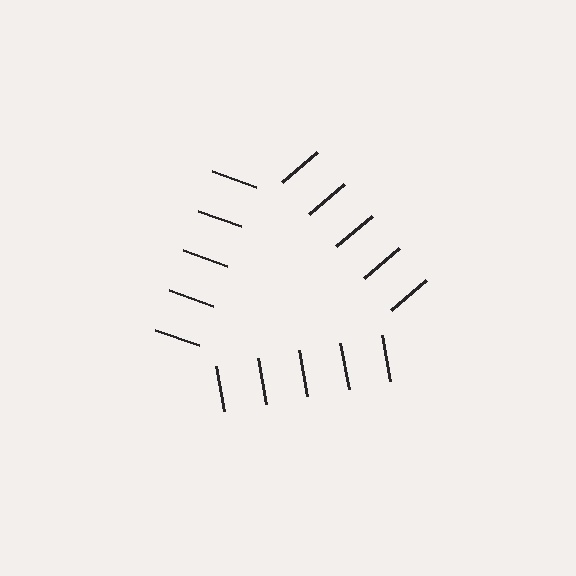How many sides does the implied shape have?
3 sides — the line-ends trace a triangle.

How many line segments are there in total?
15 — 5 along each of the 3 edges.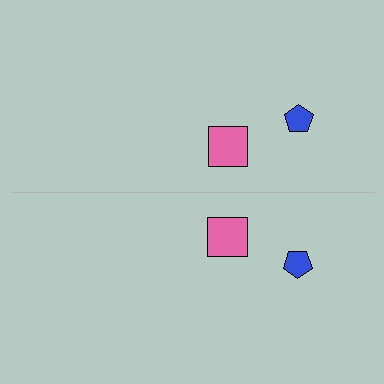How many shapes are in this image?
There are 4 shapes in this image.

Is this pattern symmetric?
Yes, this pattern has bilateral (reflection) symmetry.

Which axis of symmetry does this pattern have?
The pattern has a horizontal axis of symmetry running through the center of the image.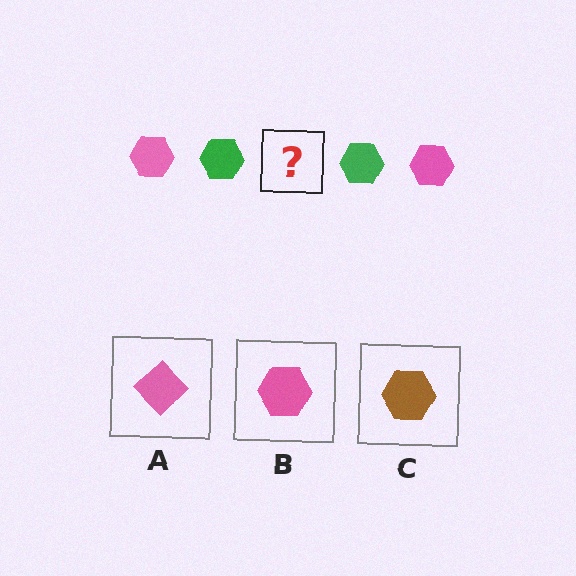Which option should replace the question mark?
Option B.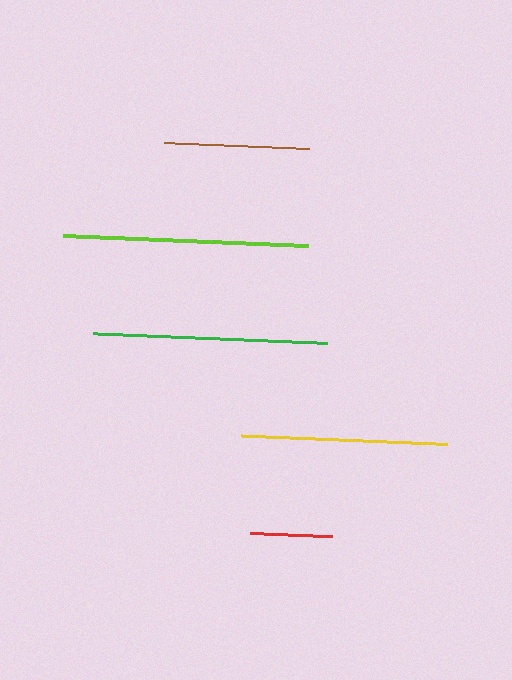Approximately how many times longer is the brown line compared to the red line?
The brown line is approximately 1.8 times the length of the red line.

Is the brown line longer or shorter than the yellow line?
The yellow line is longer than the brown line.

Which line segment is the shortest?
The red line is the shortest at approximately 82 pixels.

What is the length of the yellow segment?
The yellow segment is approximately 206 pixels long.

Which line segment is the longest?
The lime line is the longest at approximately 245 pixels.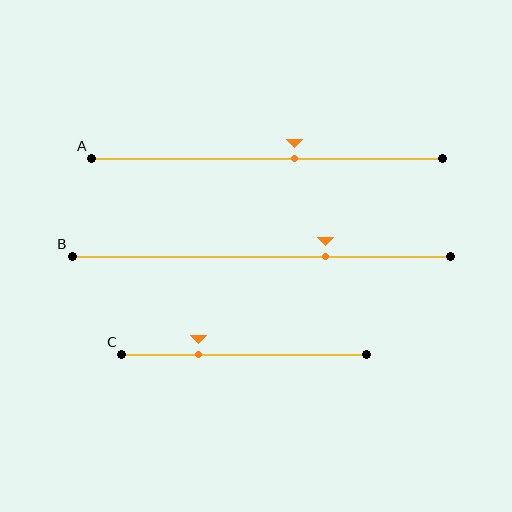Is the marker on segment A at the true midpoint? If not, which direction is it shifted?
No, the marker on segment A is shifted to the right by about 8% of the segment length.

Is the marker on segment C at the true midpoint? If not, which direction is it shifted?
No, the marker on segment C is shifted to the left by about 19% of the segment length.